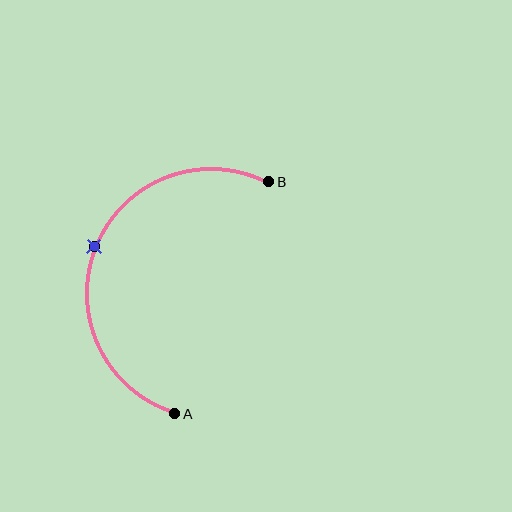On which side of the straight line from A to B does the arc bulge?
The arc bulges to the left of the straight line connecting A and B.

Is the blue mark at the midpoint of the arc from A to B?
Yes. The blue mark lies on the arc at equal arc-length from both A and B — it is the arc midpoint.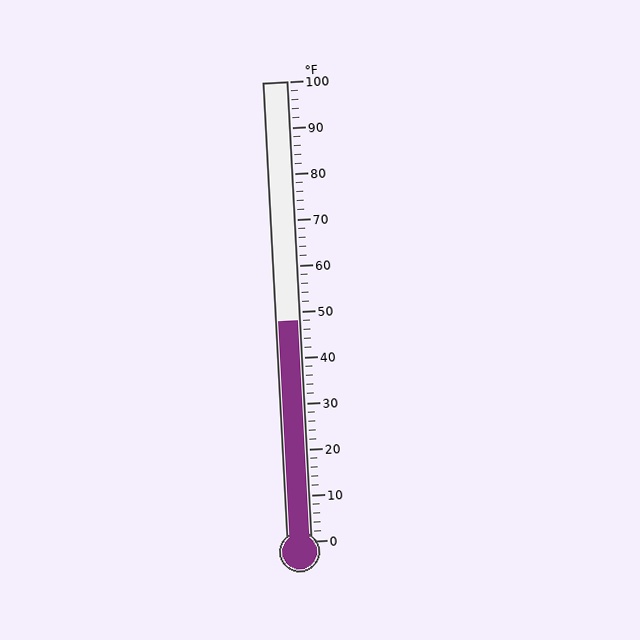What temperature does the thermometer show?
The thermometer shows approximately 48°F.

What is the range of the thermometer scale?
The thermometer scale ranges from 0°F to 100°F.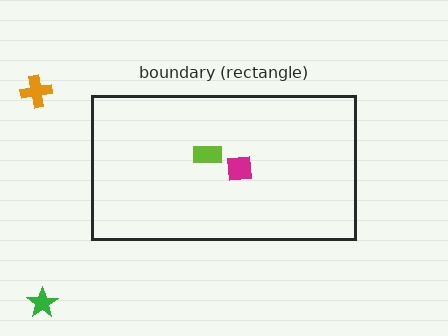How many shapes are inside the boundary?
2 inside, 2 outside.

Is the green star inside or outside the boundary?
Outside.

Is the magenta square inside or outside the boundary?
Inside.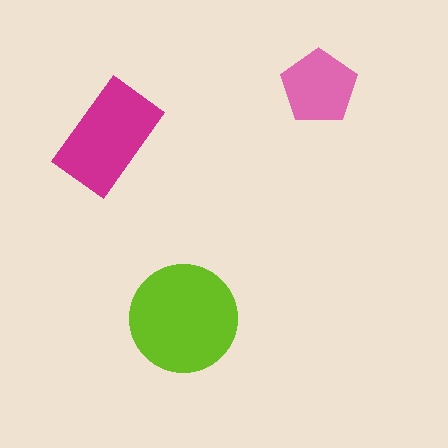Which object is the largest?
The lime circle.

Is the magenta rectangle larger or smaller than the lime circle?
Smaller.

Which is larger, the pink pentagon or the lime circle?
The lime circle.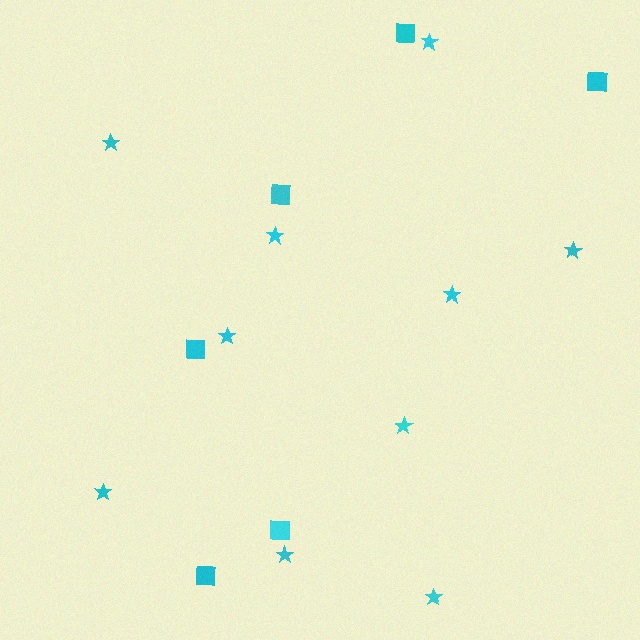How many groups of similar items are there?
There are 2 groups: one group of stars (10) and one group of squares (6).